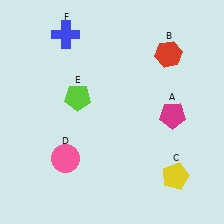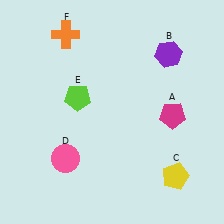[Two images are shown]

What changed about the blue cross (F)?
In Image 1, F is blue. In Image 2, it changed to orange.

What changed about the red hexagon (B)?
In Image 1, B is red. In Image 2, it changed to purple.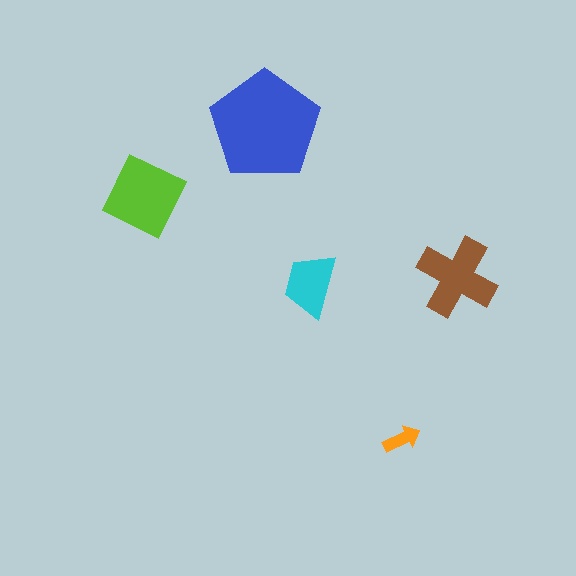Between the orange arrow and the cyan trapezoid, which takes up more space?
The cyan trapezoid.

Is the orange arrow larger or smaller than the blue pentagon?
Smaller.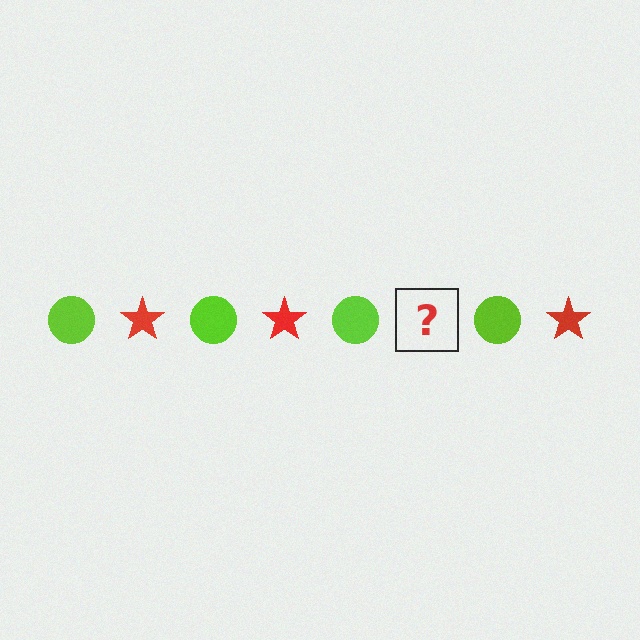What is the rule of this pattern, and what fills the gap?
The rule is that the pattern alternates between lime circle and red star. The gap should be filled with a red star.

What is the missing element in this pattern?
The missing element is a red star.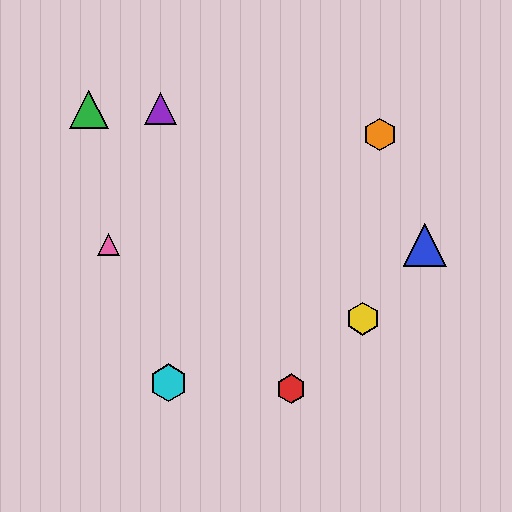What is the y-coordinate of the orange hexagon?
The orange hexagon is at y≈134.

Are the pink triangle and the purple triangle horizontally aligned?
No, the pink triangle is at y≈245 and the purple triangle is at y≈108.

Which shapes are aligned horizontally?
The blue triangle, the pink triangle are aligned horizontally.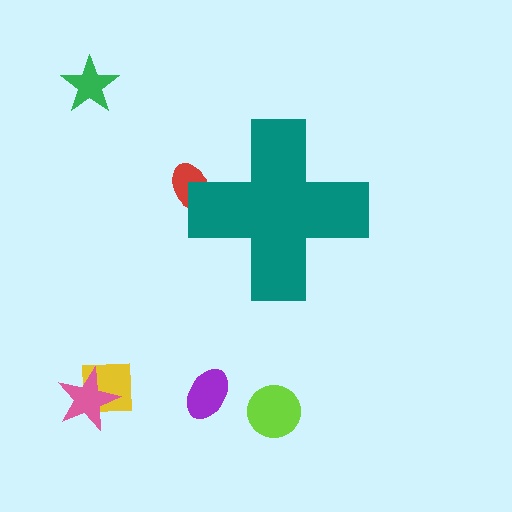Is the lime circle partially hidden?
No, the lime circle is fully visible.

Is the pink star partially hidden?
No, the pink star is fully visible.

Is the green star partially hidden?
No, the green star is fully visible.